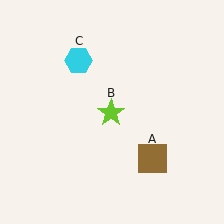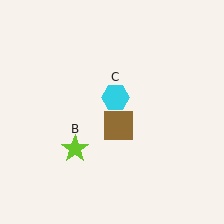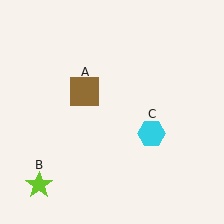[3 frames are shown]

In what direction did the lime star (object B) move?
The lime star (object B) moved down and to the left.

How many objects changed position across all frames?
3 objects changed position: brown square (object A), lime star (object B), cyan hexagon (object C).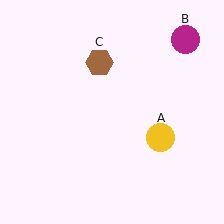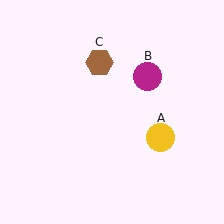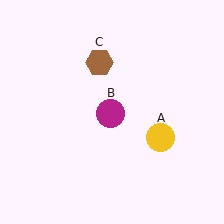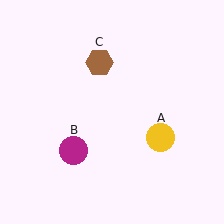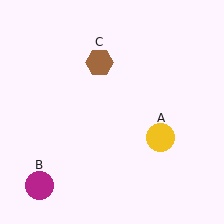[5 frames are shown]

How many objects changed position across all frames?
1 object changed position: magenta circle (object B).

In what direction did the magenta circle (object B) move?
The magenta circle (object B) moved down and to the left.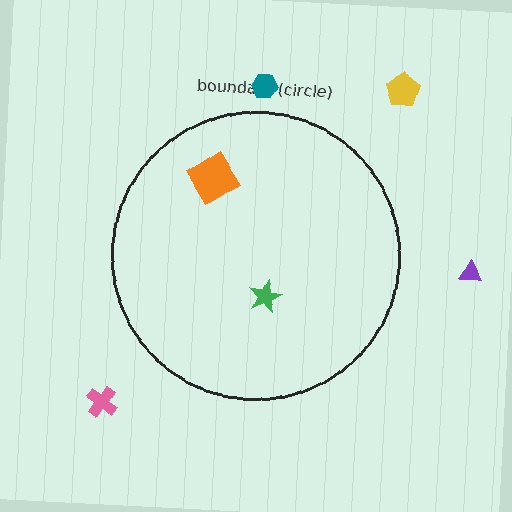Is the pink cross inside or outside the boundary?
Outside.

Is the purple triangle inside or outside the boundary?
Outside.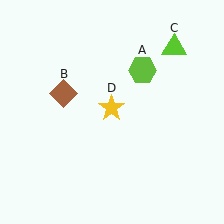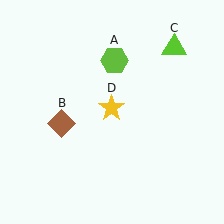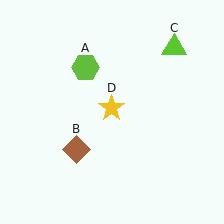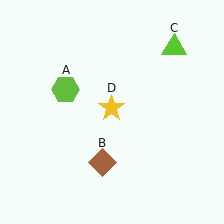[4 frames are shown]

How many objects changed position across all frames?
2 objects changed position: lime hexagon (object A), brown diamond (object B).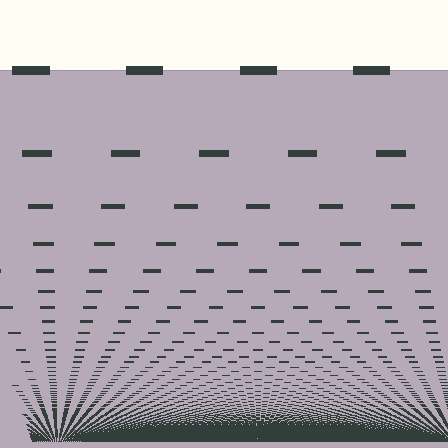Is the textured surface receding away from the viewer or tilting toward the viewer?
The surface appears to tilt toward the viewer. Texture elements get larger and sparser toward the top.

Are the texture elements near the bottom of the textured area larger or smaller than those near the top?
Smaller. The gradient is inverted — elements near the bottom are smaller and denser.